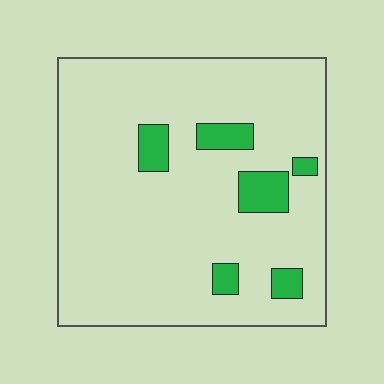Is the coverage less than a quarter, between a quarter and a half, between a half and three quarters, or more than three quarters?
Less than a quarter.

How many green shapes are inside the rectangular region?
6.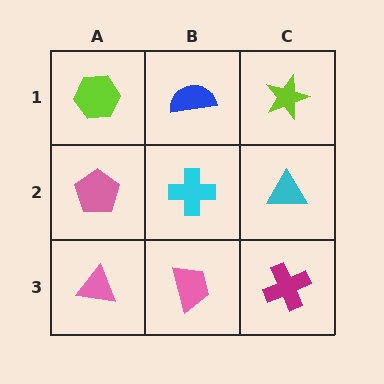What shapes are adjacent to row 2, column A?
A lime hexagon (row 1, column A), a pink triangle (row 3, column A), a cyan cross (row 2, column B).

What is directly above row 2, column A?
A lime hexagon.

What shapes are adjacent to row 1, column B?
A cyan cross (row 2, column B), a lime hexagon (row 1, column A), a lime star (row 1, column C).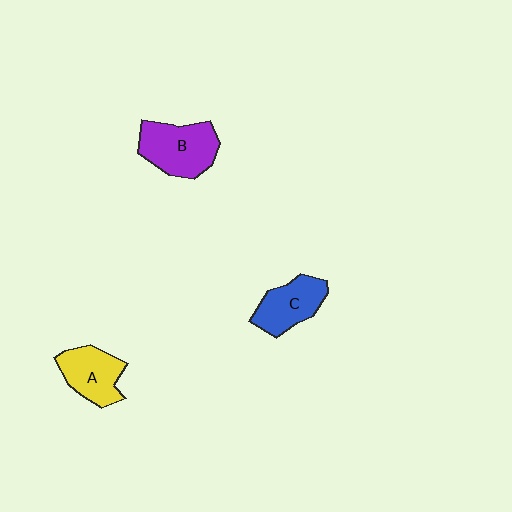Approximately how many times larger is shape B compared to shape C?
Approximately 1.3 times.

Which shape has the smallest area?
Shape A (yellow).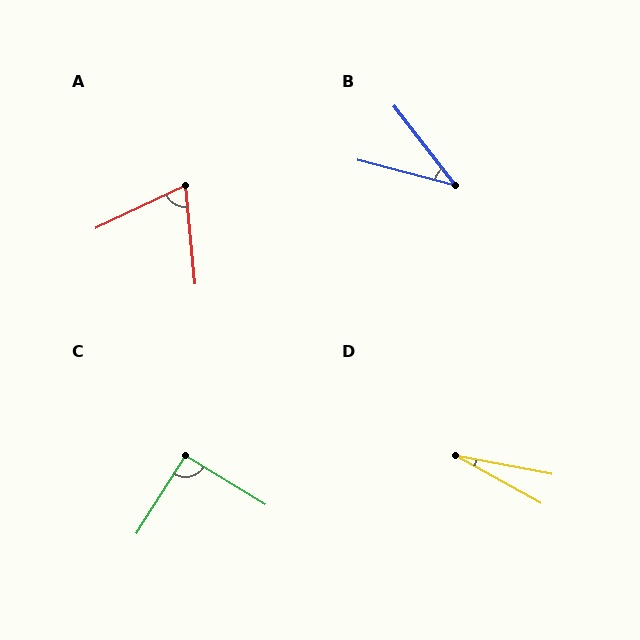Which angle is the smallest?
D, at approximately 18 degrees.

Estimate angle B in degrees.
Approximately 38 degrees.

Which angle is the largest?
C, at approximately 91 degrees.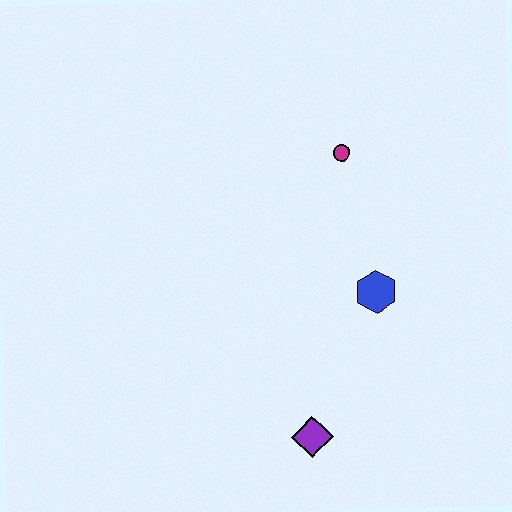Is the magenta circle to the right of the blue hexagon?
No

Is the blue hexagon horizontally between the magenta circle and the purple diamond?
No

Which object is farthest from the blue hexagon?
The purple diamond is farthest from the blue hexagon.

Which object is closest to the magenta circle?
The blue hexagon is closest to the magenta circle.